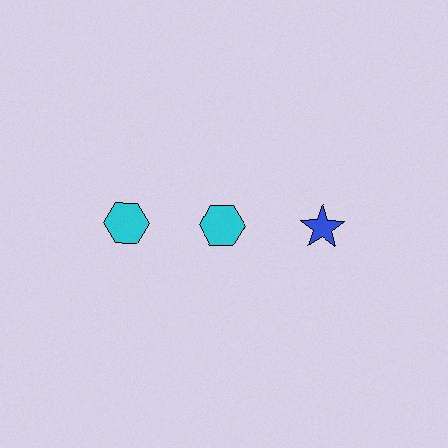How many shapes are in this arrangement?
There are 3 shapes arranged in a grid pattern.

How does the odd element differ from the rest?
It differs in both color (blue instead of cyan) and shape (star instead of hexagon).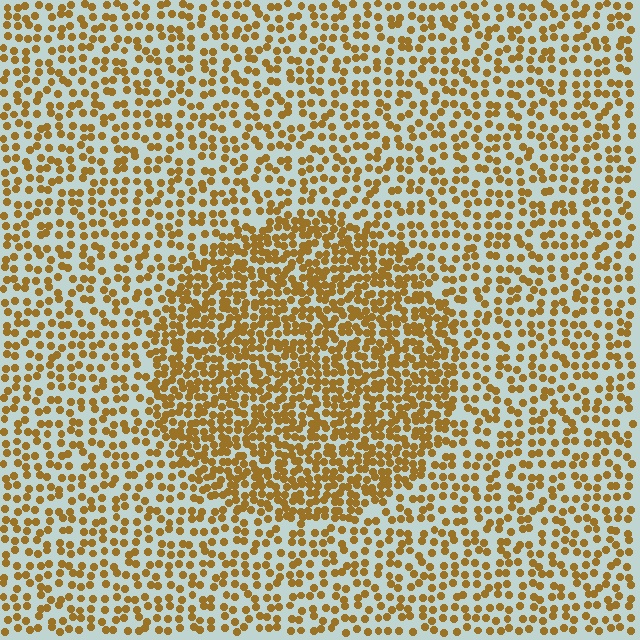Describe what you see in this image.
The image contains small brown elements arranged at two different densities. A circle-shaped region is visible where the elements are more densely packed than the surrounding area.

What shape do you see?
I see a circle.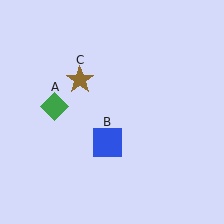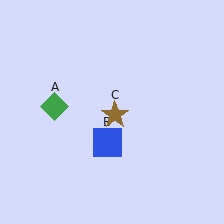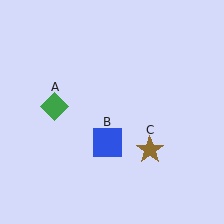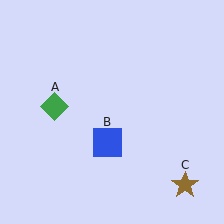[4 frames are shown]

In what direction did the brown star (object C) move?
The brown star (object C) moved down and to the right.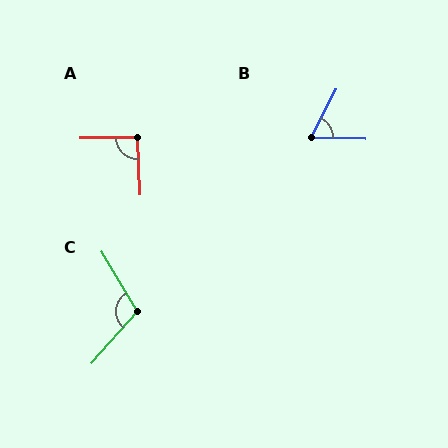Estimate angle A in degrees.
Approximately 92 degrees.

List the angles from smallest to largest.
B (65°), A (92°), C (107°).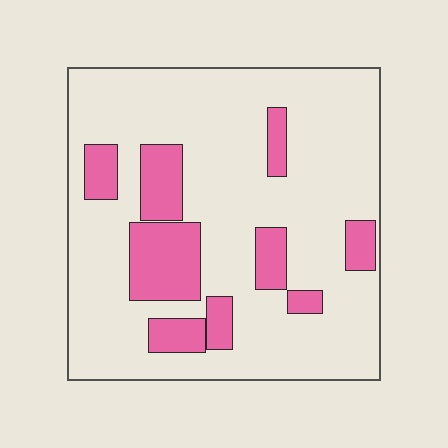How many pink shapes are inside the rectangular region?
9.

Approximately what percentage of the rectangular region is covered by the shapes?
Approximately 20%.